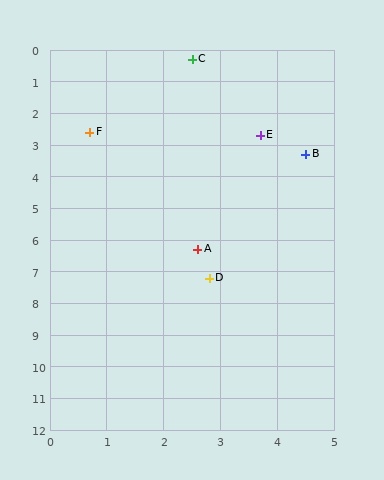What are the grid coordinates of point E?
Point E is at approximately (3.7, 2.7).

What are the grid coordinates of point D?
Point D is at approximately (2.8, 7.2).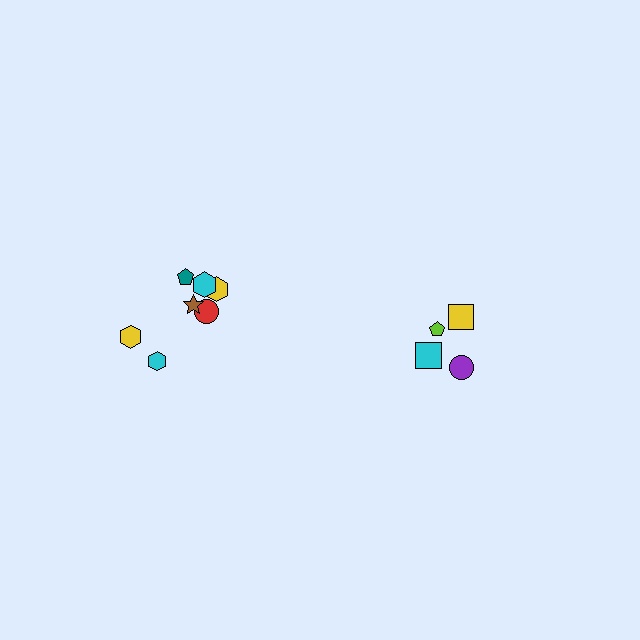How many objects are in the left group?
There are 7 objects.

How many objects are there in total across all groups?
There are 12 objects.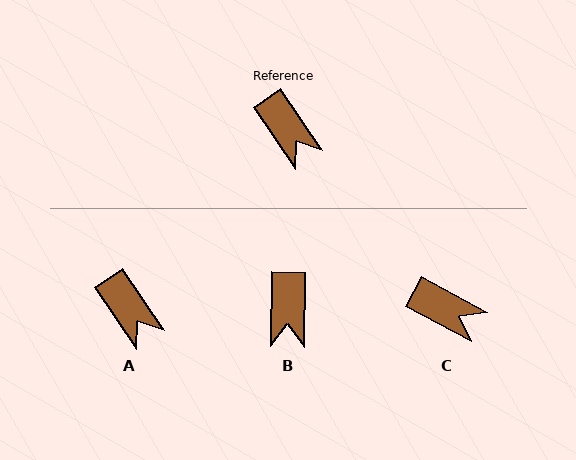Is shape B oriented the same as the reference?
No, it is off by about 35 degrees.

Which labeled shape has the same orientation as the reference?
A.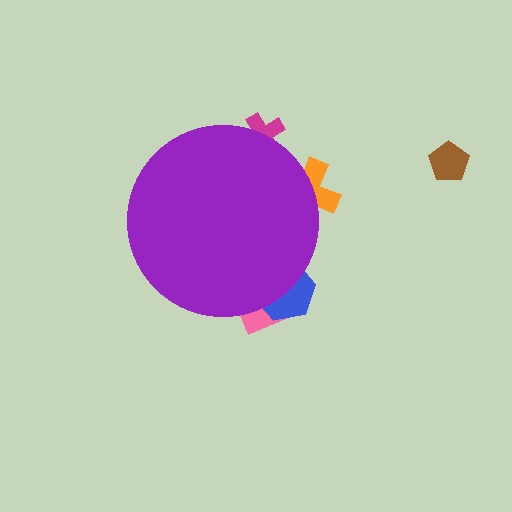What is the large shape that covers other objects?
A purple circle.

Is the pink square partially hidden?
Yes, the pink square is partially hidden behind the purple circle.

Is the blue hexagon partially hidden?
Yes, the blue hexagon is partially hidden behind the purple circle.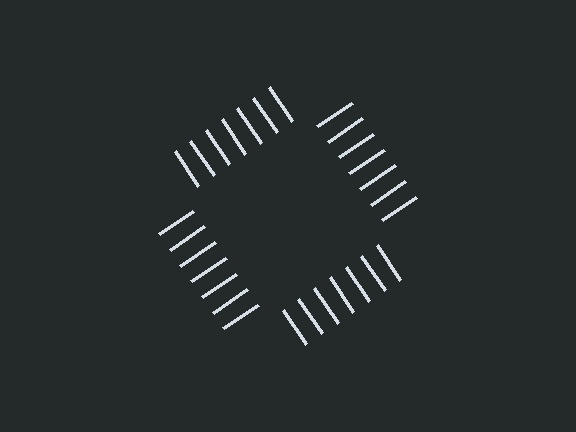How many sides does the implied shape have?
4 sides — the line-ends trace a square.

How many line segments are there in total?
28 — 7 along each of the 4 edges.